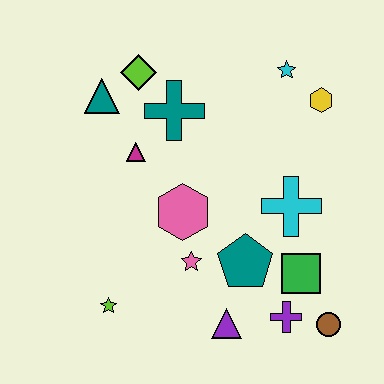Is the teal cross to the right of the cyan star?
No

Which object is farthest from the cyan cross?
The teal triangle is farthest from the cyan cross.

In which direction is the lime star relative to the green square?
The lime star is to the left of the green square.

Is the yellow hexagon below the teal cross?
No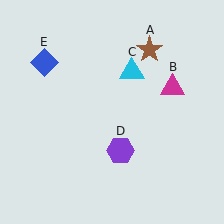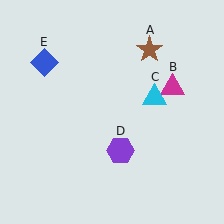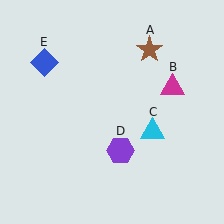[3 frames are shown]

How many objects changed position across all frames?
1 object changed position: cyan triangle (object C).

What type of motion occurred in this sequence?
The cyan triangle (object C) rotated clockwise around the center of the scene.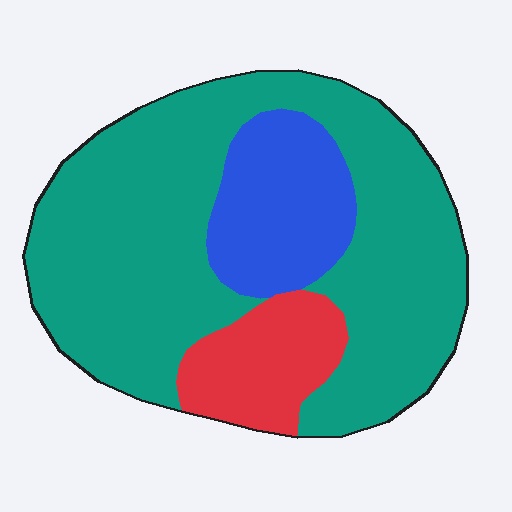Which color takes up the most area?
Teal, at roughly 70%.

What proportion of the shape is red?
Red covers roughly 15% of the shape.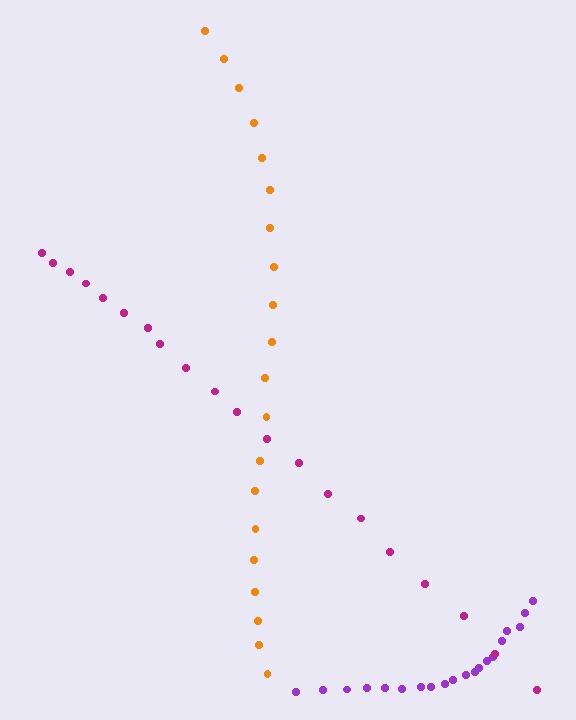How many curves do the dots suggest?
There are 3 distinct paths.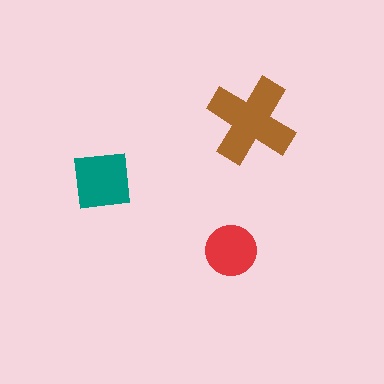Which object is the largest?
The brown cross.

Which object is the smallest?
The red circle.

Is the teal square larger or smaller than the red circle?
Larger.